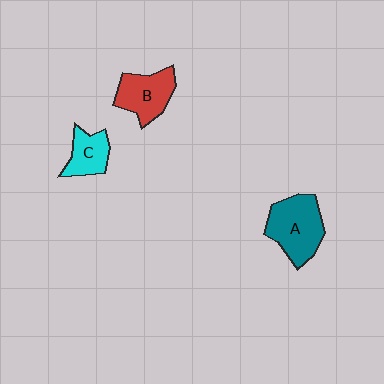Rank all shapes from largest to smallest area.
From largest to smallest: A (teal), B (red), C (cyan).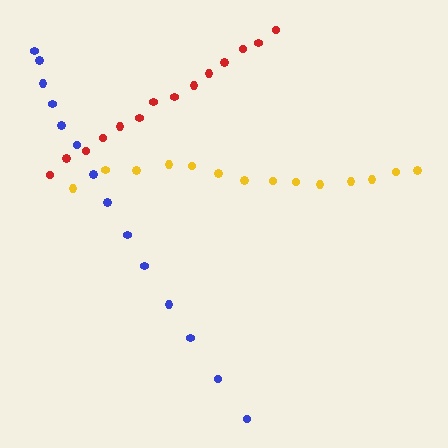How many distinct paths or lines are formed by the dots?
There are 3 distinct paths.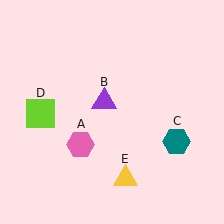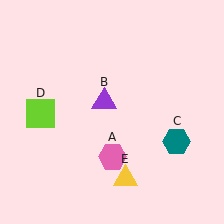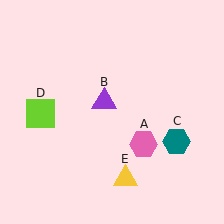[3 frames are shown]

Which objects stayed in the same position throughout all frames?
Purple triangle (object B) and teal hexagon (object C) and lime square (object D) and yellow triangle (object E) remained stationary.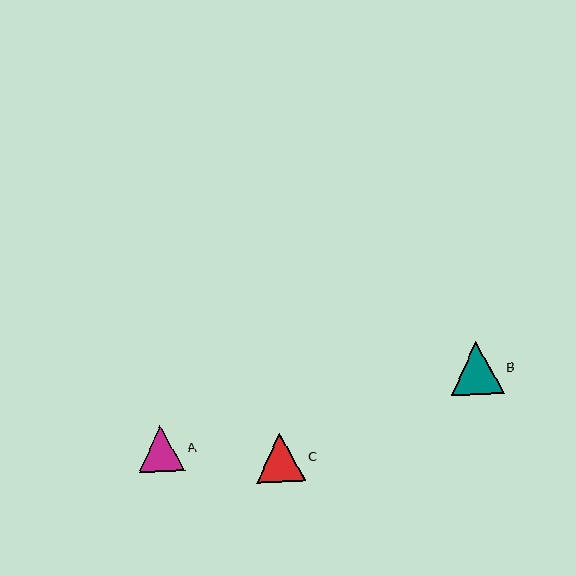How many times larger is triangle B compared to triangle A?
Triangle B is approximately 1.2 times the size of triangle A.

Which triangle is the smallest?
Triangle A is the smallest with a size of approximately 46 pixels.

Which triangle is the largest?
Triangle B is the largest with a size of approximately 53 pixels.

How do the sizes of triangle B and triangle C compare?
Triangle B and triangle C are approximately the same size.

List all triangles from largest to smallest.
From largest to smallest: B, C, A.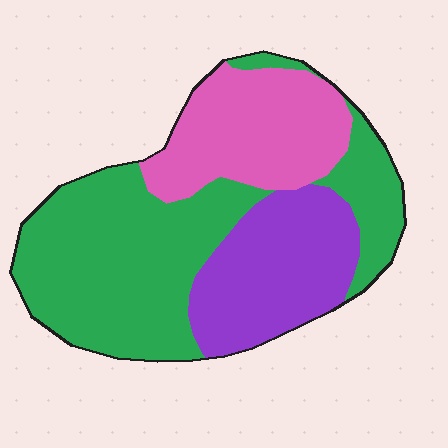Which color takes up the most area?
Green, at roughly 50%.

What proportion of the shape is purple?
Purple takes up about one quarter (1/4) of the shape.